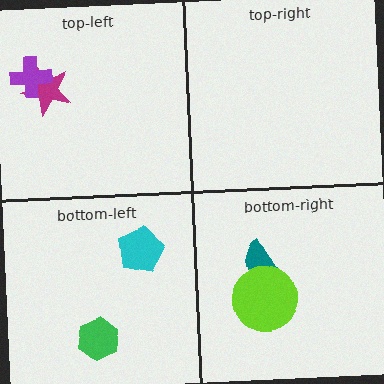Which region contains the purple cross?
The top-left region.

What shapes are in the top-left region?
The magenta star, the purple cross.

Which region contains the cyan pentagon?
The bottom-left region.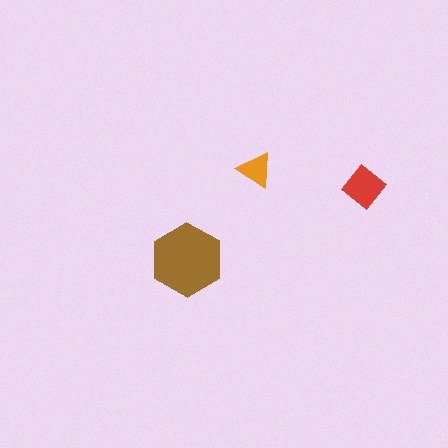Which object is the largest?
The brown hexagon.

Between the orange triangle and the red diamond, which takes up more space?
The red diamond.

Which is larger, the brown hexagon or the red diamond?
The brown hexagon.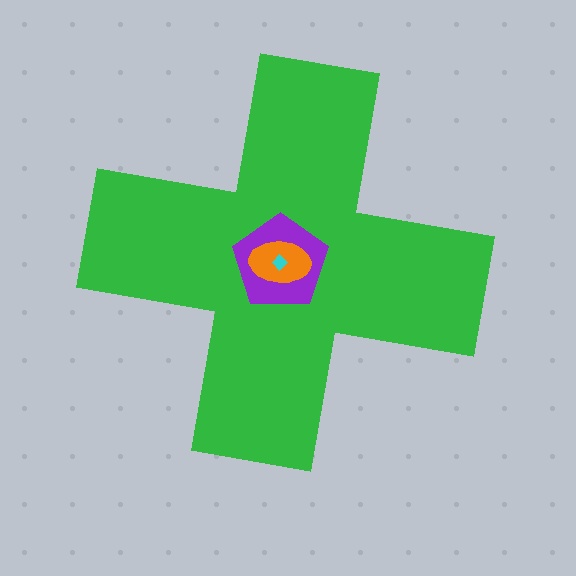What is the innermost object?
The cyan diamond.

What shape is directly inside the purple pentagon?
The orange ellipse.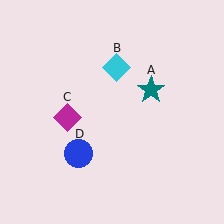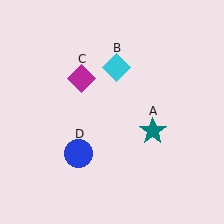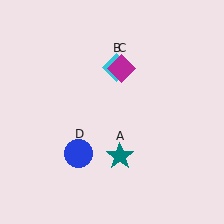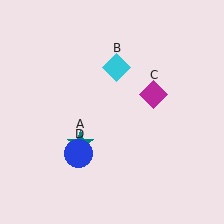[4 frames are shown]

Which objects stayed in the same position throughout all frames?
Cyan diamond (object B) and blue circle (object D) remained stationary.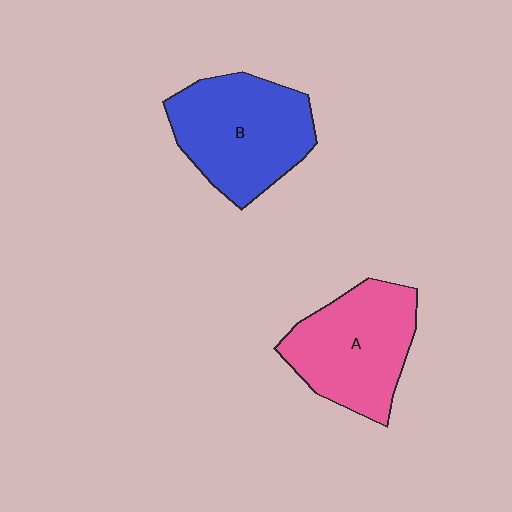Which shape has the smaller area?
Shape A (pink).